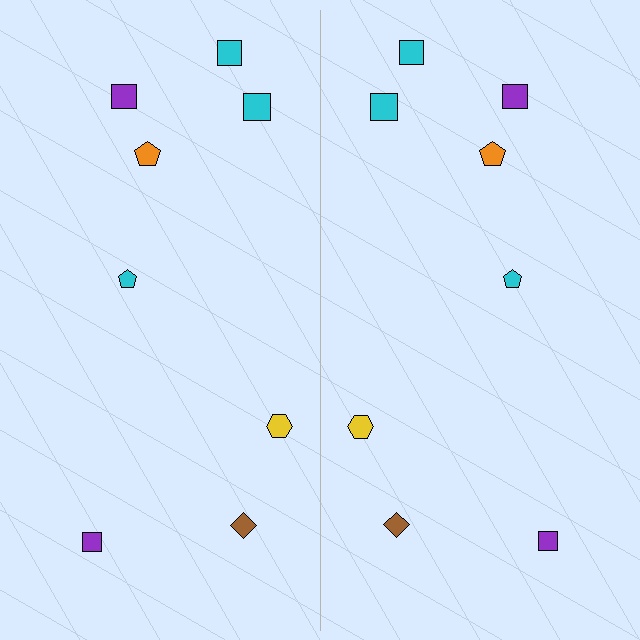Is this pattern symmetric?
Yes, this pattern has bilateral (reflection) symmetry.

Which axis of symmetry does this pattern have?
The pattern has a vertical axis of symmetry running through the center of the image.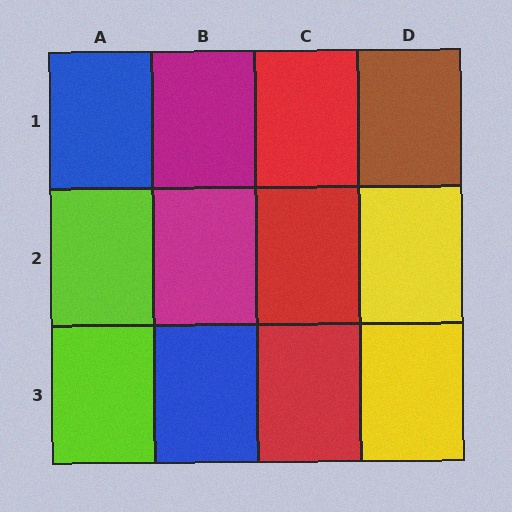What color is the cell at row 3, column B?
Blue.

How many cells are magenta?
2 cells are magenta.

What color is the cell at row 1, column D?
Brown.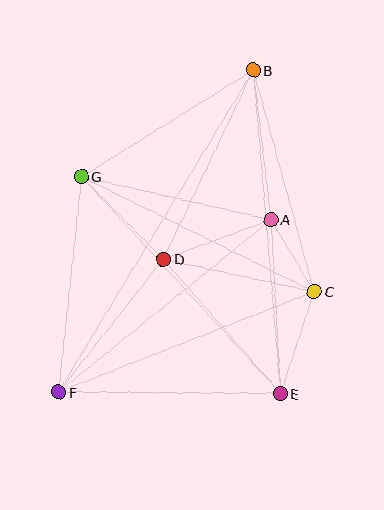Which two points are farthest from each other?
Points B and F are farthest from each other.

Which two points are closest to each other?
Points A and C are closest to each other.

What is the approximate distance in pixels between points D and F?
The distance between D and F is approximately 169 pixels.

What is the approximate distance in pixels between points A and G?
The distance between A and G is approximately 194 pixels.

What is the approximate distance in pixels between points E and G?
The distance between E and G is approximately 295 pixels.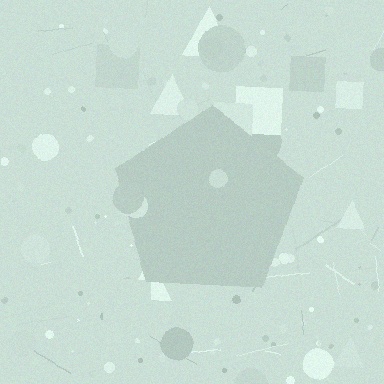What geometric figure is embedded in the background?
A pentagon is embedded in the background.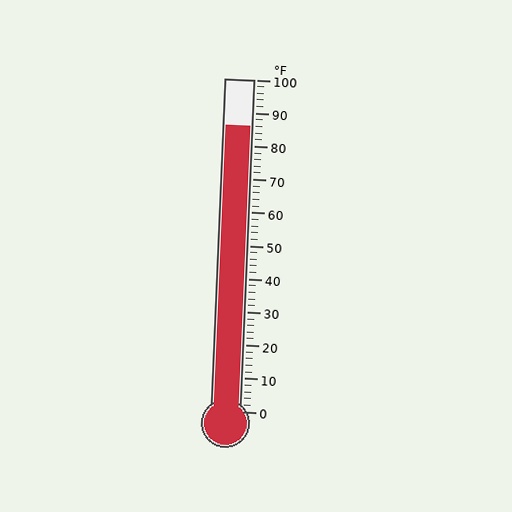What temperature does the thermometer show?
The thermometer shows approximately 86°F.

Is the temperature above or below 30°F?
The temperature is above 30°F.